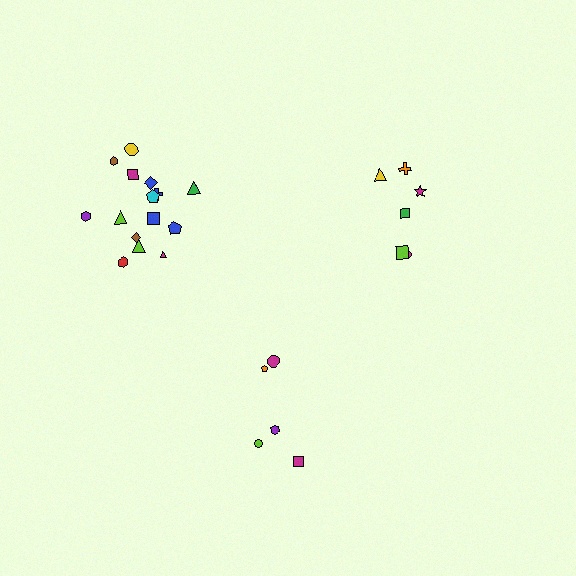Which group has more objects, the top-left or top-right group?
The top-left group.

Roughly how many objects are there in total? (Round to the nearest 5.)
Roughly 25 objects in total.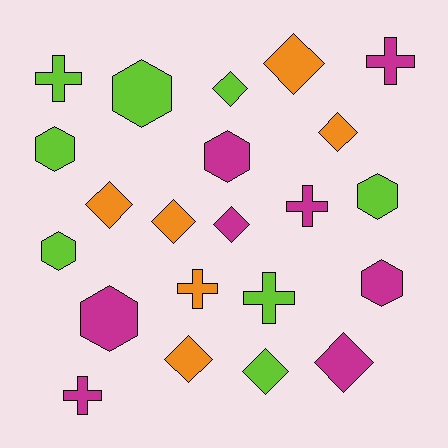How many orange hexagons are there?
There are no orange hexagons.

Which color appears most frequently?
Lime, with 8 objects.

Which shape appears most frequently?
Diamond, with 9 objects.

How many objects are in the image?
There are 22 objects.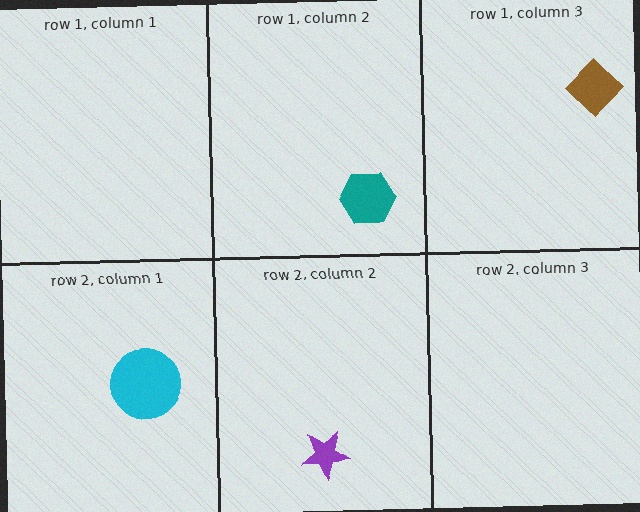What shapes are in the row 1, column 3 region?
The brown diamond.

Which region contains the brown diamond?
The row 1, column 3 region.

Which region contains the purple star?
The row 2, column 2 region.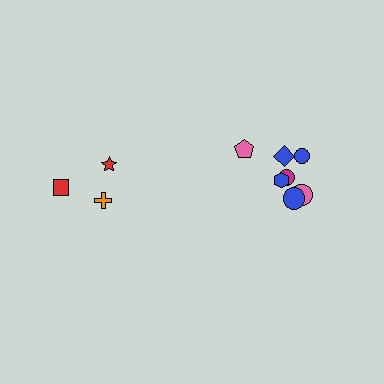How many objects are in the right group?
There are 7 objects.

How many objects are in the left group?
There are 3 objects.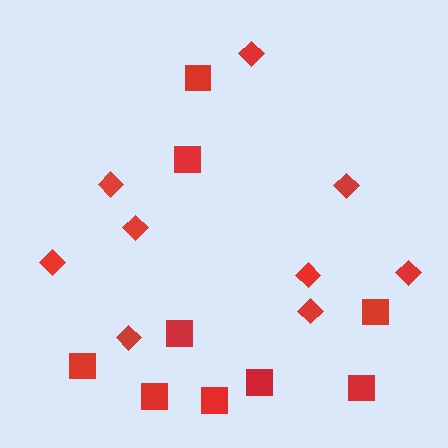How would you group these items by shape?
There are 2 groups: one group of squares (9) and one group of diamonds (9).